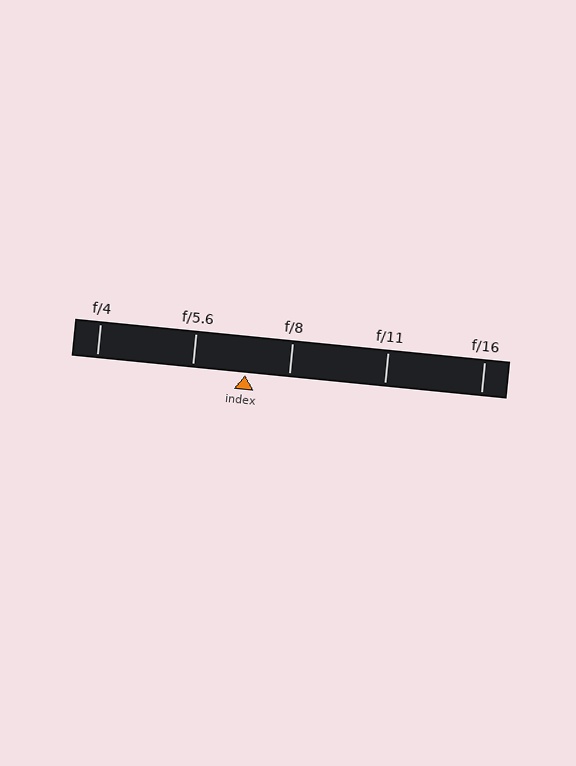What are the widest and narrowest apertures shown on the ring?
The widest aperture shown is f/4 and the narrowest is f/16.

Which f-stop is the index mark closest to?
The index mark is closest to f/8.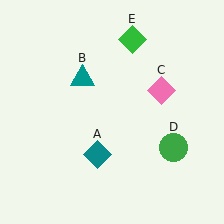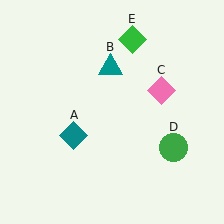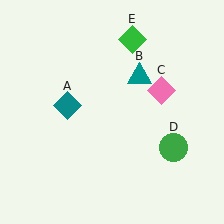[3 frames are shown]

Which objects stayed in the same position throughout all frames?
Pink diamond (object C) and green circle (object D) and green diamond (object E) remained stationary.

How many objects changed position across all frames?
2 objects changed position: teal diamond (object A), teal triangle (object B).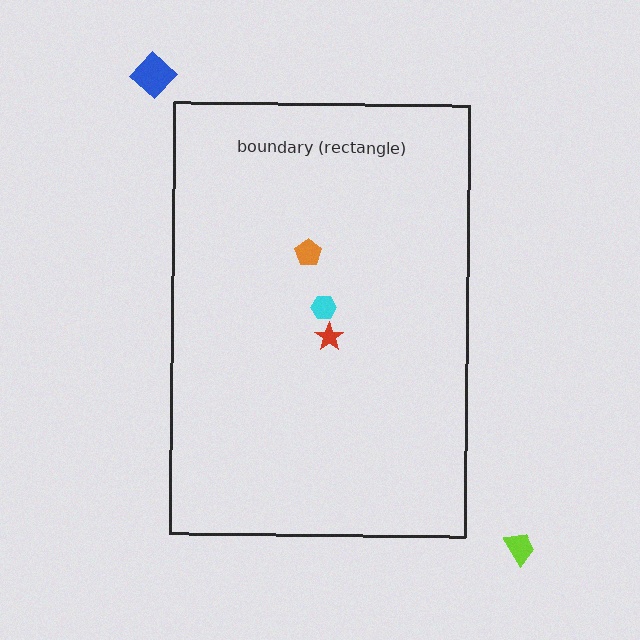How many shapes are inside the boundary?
3 inside, 2 outside.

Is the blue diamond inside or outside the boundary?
Outside.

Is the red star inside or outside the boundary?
Inside.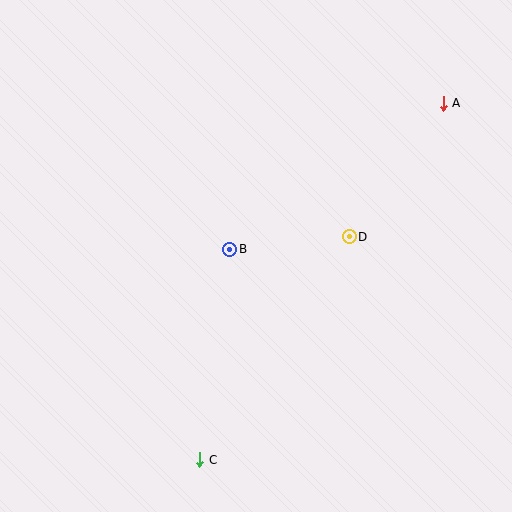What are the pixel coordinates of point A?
Point A is at (443, 103).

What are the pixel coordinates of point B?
Point B is at (230, 249).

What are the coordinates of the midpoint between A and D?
The midpoint between A and D is at (396, 170).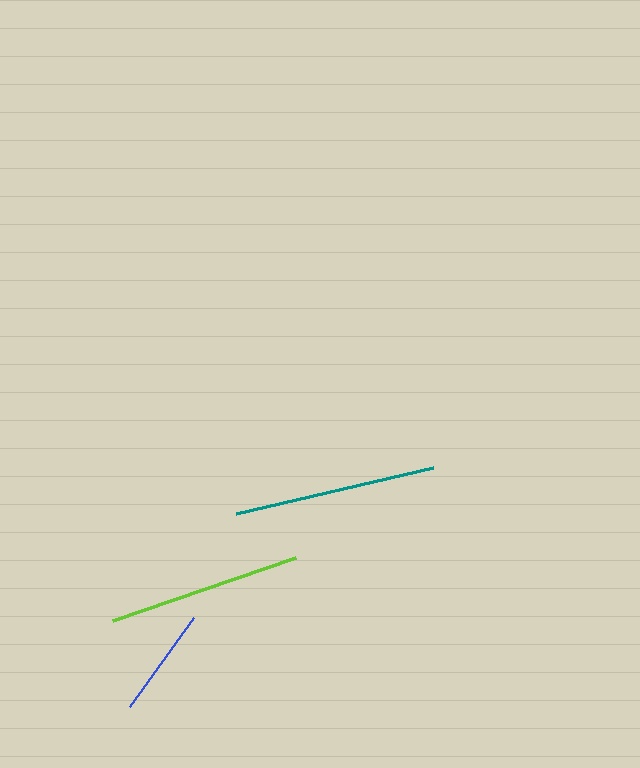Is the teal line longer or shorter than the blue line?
The teal line is longer than the blue line.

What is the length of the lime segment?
The lime segment is approximately 193 pixels long.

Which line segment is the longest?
The teal line is the longest at approximately 203 pixels.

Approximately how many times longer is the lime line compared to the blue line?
The lime line is approximately 1.8 times the length of the blue line.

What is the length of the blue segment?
The blue segment is approximately 109 pixels long.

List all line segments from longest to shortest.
From longest to shortest: teal, lime, blue.